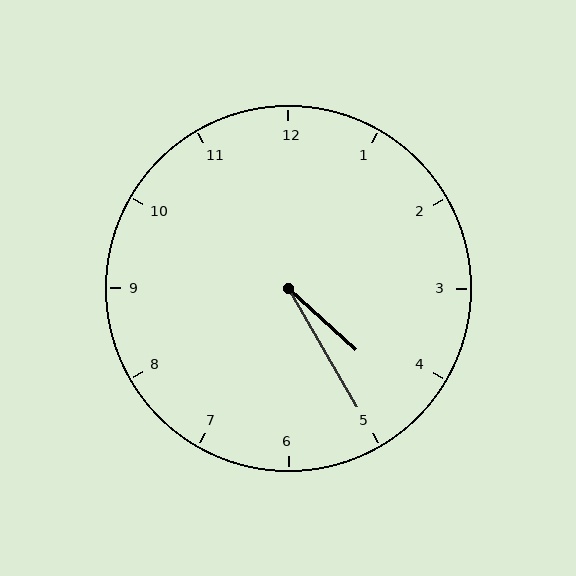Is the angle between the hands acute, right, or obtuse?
It is acute.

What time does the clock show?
4:25.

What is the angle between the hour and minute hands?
Approximately 18 degrees.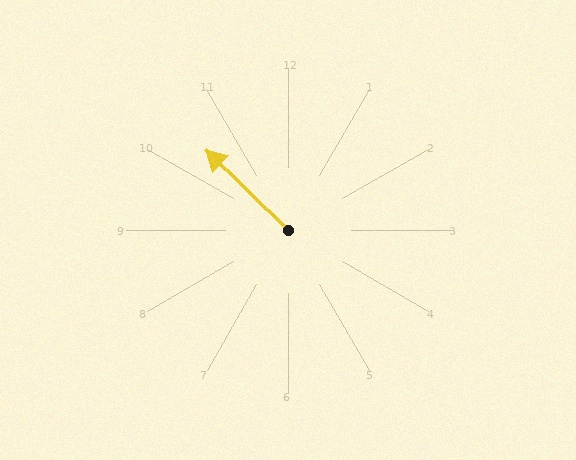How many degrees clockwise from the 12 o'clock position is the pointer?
Approximately 314 degrees.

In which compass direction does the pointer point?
Northwest.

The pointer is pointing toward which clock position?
Roughly 10 o'clock.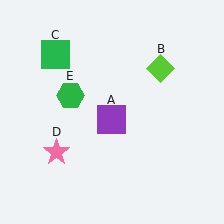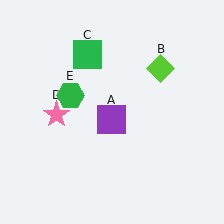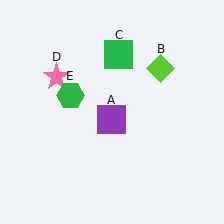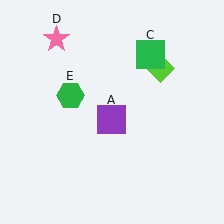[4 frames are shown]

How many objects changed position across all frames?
2 objects changed position: green square (object C), pink star (object D).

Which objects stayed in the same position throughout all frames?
Purple square (object A) and lime diamond (object B) and green hexagon (object E) remained stationary.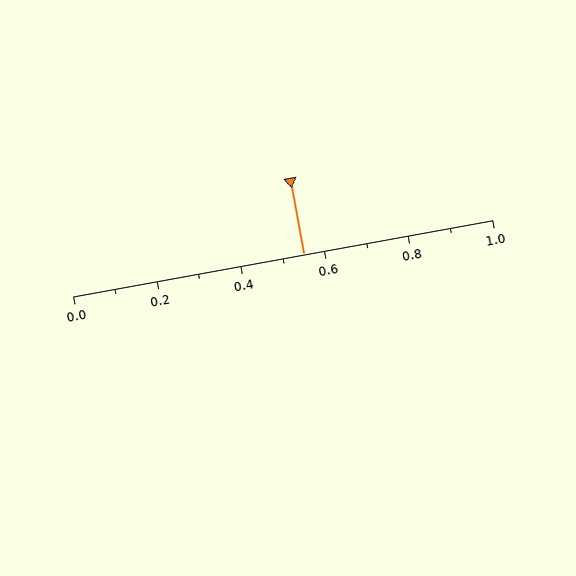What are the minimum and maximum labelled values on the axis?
The axis runs from 0.0 to 1.0.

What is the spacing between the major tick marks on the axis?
The major ticks are spaced 0.2 apart.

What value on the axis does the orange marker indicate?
The marker indicates approximately 0.55.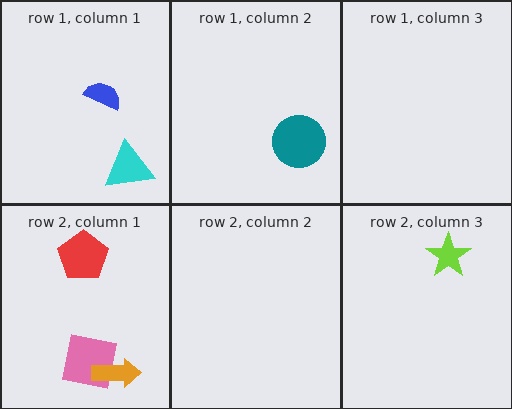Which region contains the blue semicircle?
The row 1, column 1 region.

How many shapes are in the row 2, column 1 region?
3.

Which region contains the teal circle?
The row 1, column 2 region.